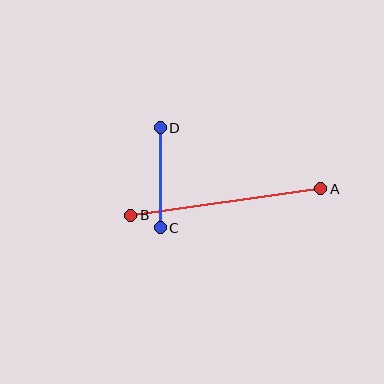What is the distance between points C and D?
The distance is approximately 100 pixels.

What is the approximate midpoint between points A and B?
The midpoint is at approximately (226, 202) pixels.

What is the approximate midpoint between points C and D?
The midpoint is at approximately (160, 178) pixels.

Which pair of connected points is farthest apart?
Points A and B are farthest apart.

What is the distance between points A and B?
The distance is approximately 192 pixels.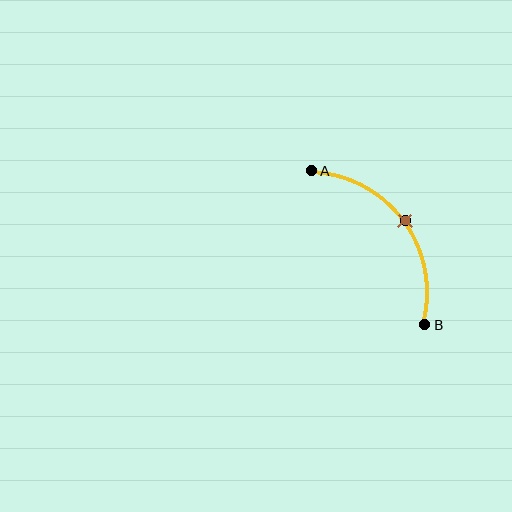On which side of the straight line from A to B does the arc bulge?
The arc bulges above and to the right of the straight line connecting A and B.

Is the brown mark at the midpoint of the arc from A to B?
Yes. The brown mark lies on the arc at equal arc-length from both A and B — it is the arc midpoint.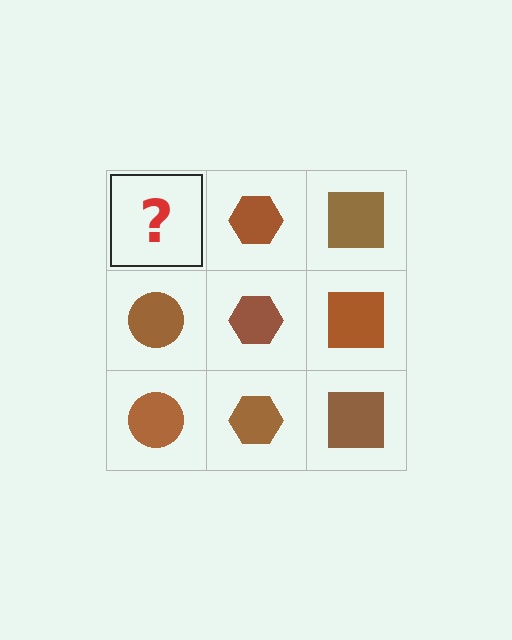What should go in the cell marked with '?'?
The missing cell should contain a brown circle.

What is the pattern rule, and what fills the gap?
The rule is that each column has a consistent shape. The gap should be filled with a brown circle.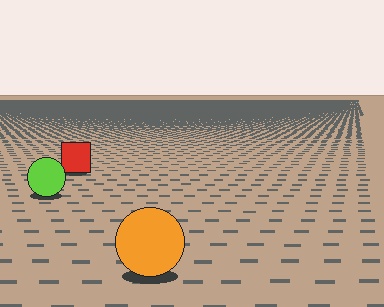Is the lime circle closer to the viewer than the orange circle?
No. The orange circle is closer — you can tell from the texture gradient: the ground texture is coarser near it.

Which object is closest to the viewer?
The orange circle is closest. The texture marks near it are larger and more spread out.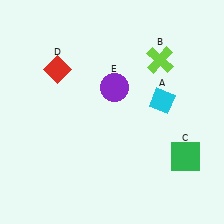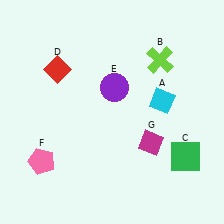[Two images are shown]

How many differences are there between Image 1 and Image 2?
There are 2 differences between the two images.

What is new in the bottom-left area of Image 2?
A pink pentagon (F) was added in the bottom-left area of Image 2.